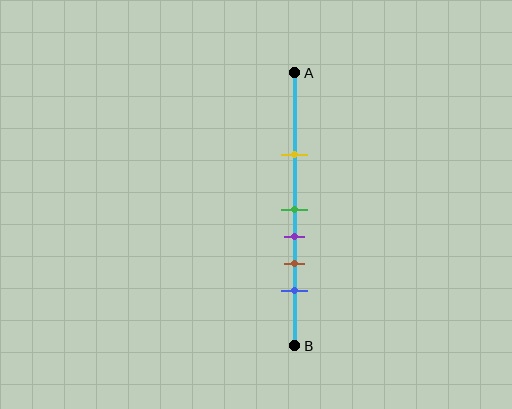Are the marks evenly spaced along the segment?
No, the marks are not evenly spaced.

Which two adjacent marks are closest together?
The green and purple marks are the closest adjacent pair.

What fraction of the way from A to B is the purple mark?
The purple mark is approximately 60% (0.6) of the way from A to B.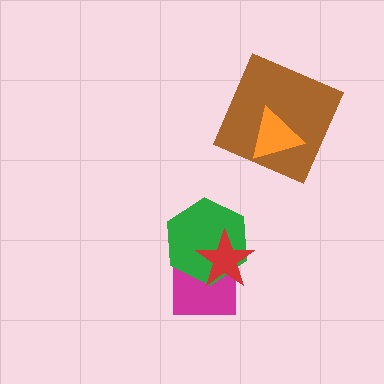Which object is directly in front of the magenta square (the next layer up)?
The green hexagon is directly in front of the magenta square.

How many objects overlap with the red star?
2 objects overlap with the red star.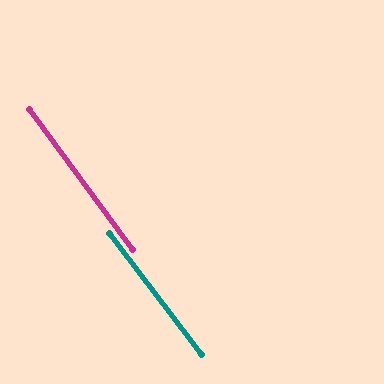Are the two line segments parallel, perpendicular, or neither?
Parallel — their directions differ by only 0.9°.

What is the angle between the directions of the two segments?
Approximately 1 degree.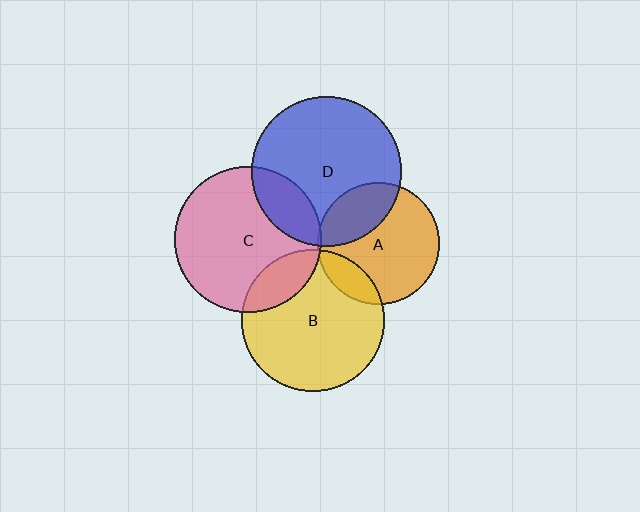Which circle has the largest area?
Circle D (blue).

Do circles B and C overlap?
Yes.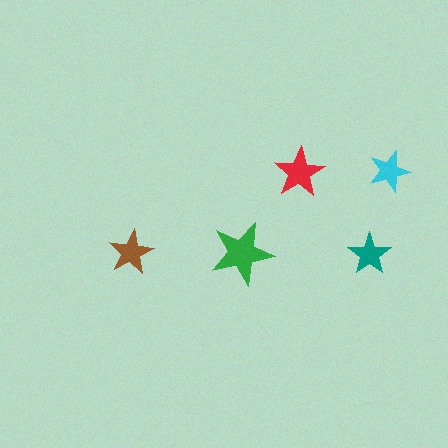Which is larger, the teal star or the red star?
The red one.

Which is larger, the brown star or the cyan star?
The brown one.